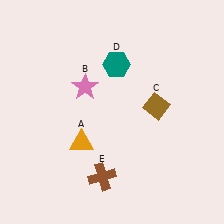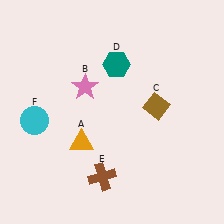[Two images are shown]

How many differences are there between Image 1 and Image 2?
There is 1 difference between the two images.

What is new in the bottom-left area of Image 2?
A cyan circle (F) was added in the bottom-left area of Image 2.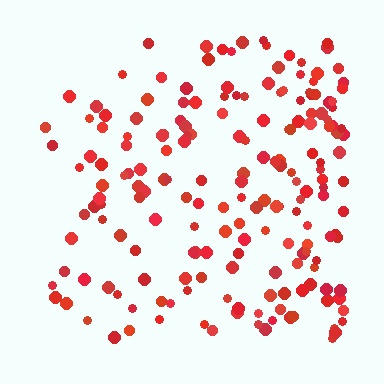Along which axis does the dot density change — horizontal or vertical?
Horizontal.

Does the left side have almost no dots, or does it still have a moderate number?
Still a moderate number, just noticeably fewer than the right.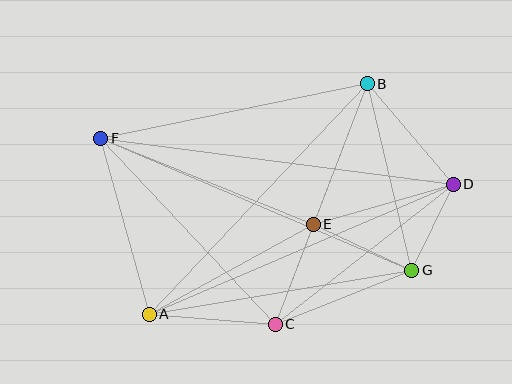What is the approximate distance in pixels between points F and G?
The distance between F and G is approximately 338 pixels.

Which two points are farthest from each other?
Points D and F are farthest from each other.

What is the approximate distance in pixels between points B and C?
The distance between B and C is approximately 258 pixels.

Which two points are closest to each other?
Points D and G are closest to each other.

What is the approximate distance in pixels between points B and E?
The distance between B and E is approximately 150 pixels.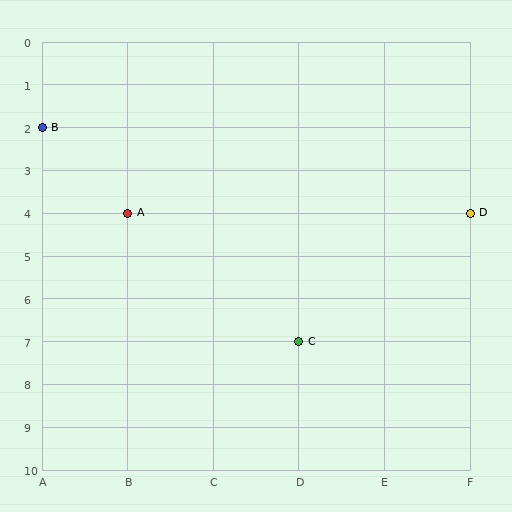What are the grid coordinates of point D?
Point D is at grid coordinates (F, 4).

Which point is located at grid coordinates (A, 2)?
Point B is at (A, 2).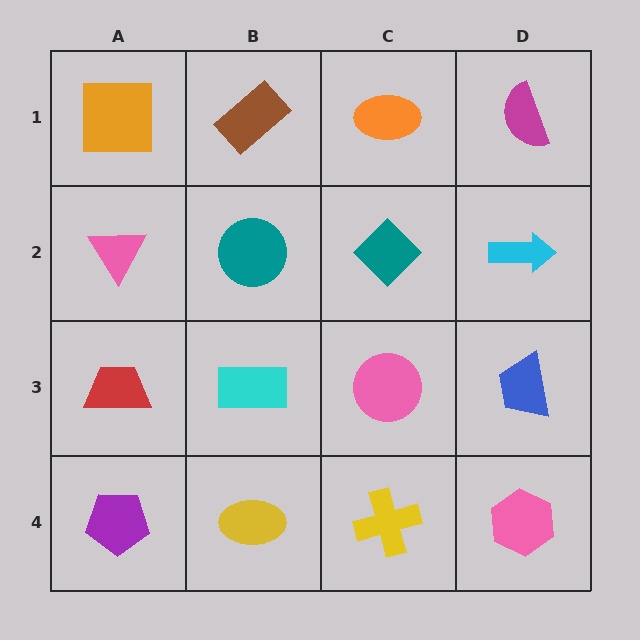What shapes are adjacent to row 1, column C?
A teal diamond (row 2, column C), a brown rectangle (row 1, column B), a magenta semicircle (row 1, column D).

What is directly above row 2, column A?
An orange square.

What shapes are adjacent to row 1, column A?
A pink triangle (row 2, column A), a brown rectangle (row 1, column B).